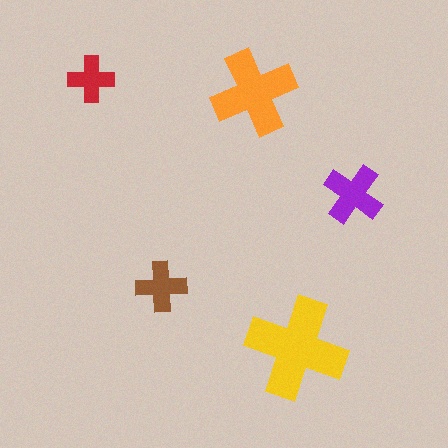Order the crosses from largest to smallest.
the yellow one, the orange one, the purple one, the brown one, the red one.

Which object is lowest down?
The yellow cross is bottommost.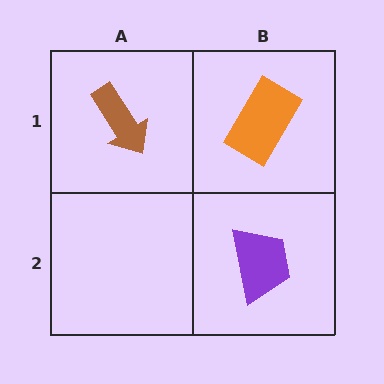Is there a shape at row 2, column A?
No, that cell is empty.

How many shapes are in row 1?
2 shapes.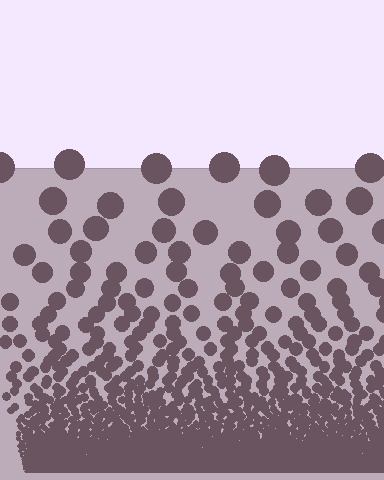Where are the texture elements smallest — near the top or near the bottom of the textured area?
Near the bottom.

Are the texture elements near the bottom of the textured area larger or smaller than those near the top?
Smaller. The gradient is inverted — elements near the bottom are smaller and denser.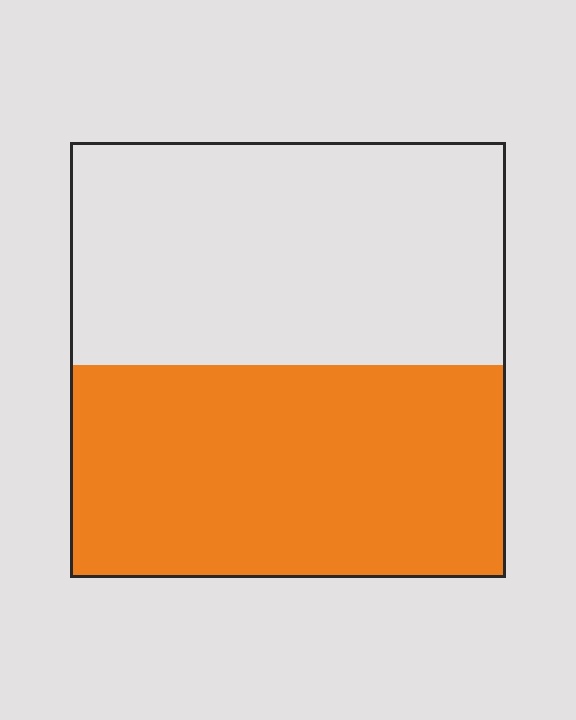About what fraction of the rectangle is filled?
About one half (1/2).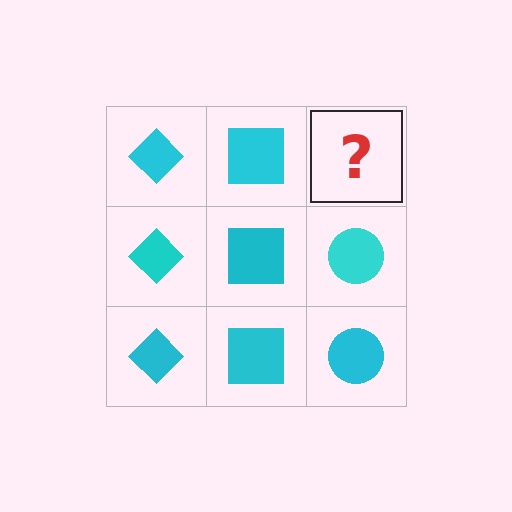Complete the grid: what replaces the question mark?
The question mark should be replaced with a cyan circle.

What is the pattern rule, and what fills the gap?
The rule is that each column has a consistent shape. The gap should be filled with a cyan circle.